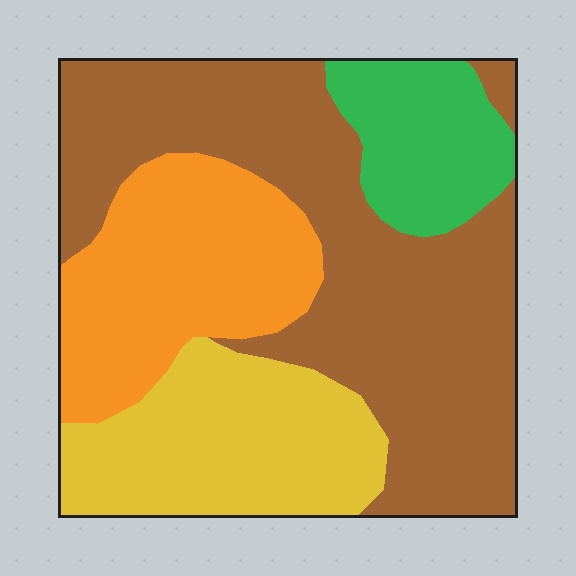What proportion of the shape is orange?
Orange covers 22% of the shape.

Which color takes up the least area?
Green, at roughly 10%.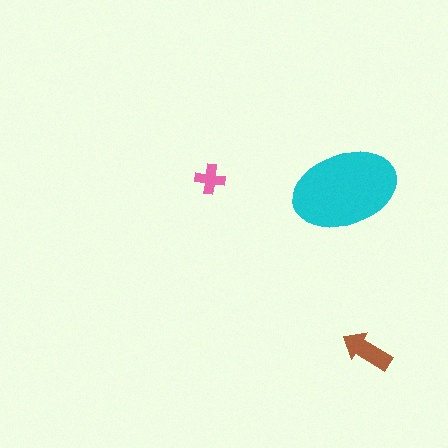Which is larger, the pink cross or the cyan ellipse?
The cyan ellipse.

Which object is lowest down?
The brown arrow is bottommost.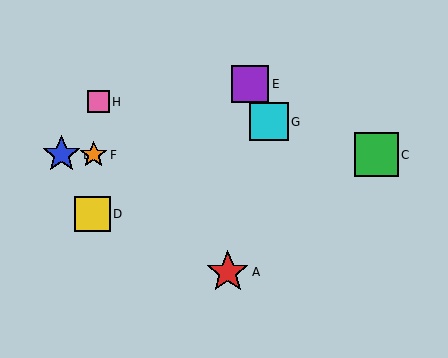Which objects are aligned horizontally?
Objects B, C, F are aligned horizontally.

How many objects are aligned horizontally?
3 objects (B, C, F) are aligned horizontally.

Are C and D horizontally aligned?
No, C is at y≈155 and D is at y≈214.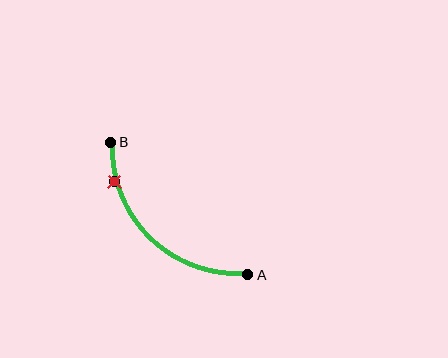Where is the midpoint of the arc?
The arc midpoint is the point on the curve farthest from the straight line joining A and B. It sits below and to the left of that line.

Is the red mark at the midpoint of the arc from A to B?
No. The red mark lies on the arc but is closer to endpoint B. The arc midpoint would be at the point on the curve equidistant along the arc from both A and B.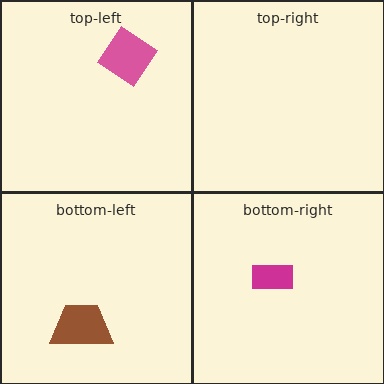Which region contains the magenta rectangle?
The bottom-right region.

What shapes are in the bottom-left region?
The brown trapezoid.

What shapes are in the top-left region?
The pink diamond.